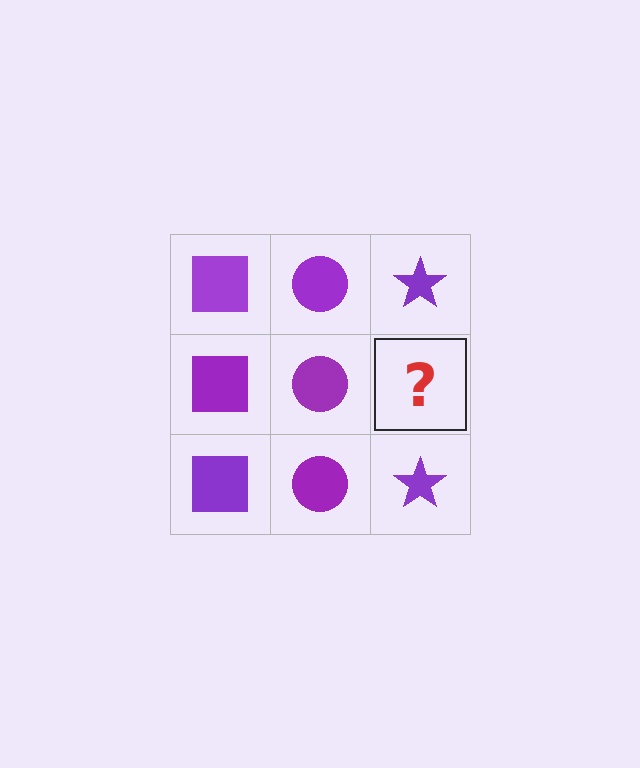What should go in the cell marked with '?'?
The missing cell should contain a purple star.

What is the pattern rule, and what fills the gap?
The rule is that each column has a consistent shape. The gap should be filled with a purple star.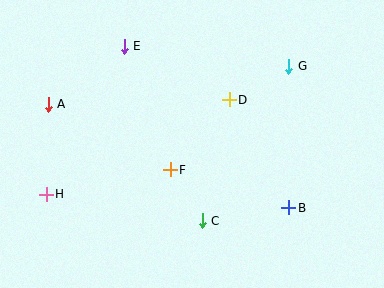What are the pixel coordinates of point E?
Point E is at (124, 46).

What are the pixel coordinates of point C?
Point C is at (202, 221).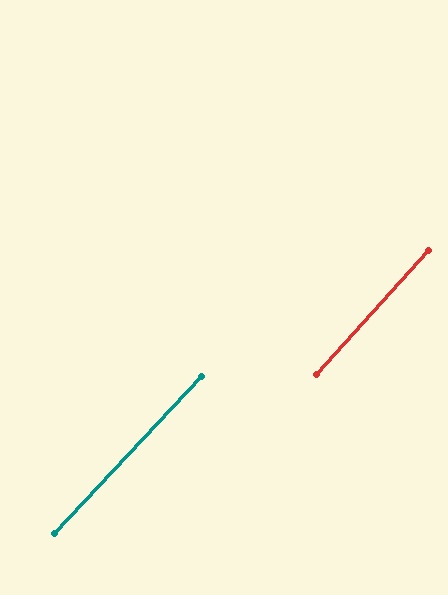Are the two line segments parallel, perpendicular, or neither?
Parallel — their directions differ by only 1.0°.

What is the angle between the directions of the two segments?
Approximately 1 degree.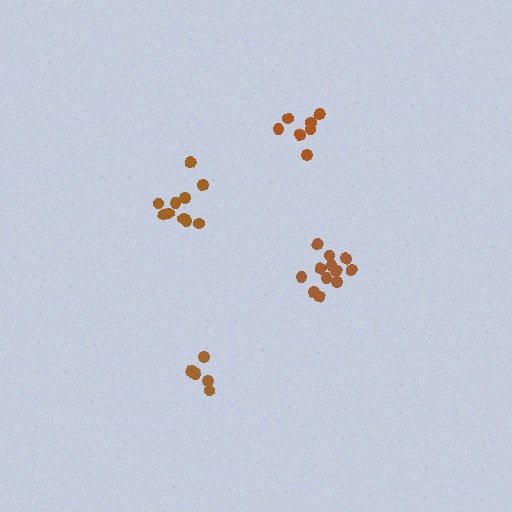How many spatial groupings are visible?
There are 4 spatial groupings.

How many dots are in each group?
Group 1: 10 dots, Group 2: 12 dots, Group 3: 6 dots, Group 4: 7 dots (35 total).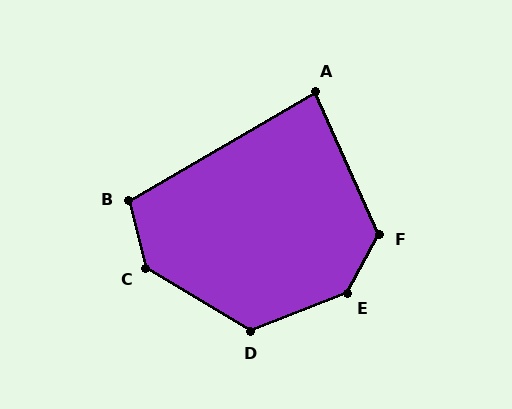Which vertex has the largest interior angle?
E, at approximately 141 degrees.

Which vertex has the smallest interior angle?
A, at approximately 84 degrees.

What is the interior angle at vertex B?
Approximately 106 degrees (obtuse).